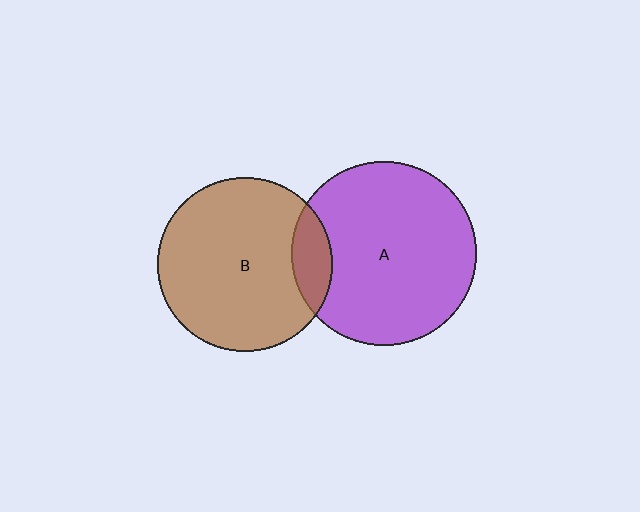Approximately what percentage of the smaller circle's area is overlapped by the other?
Approximately 15%.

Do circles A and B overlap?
Yes.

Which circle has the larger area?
Circle A (purple).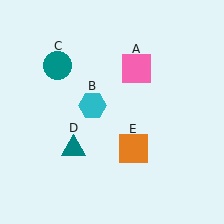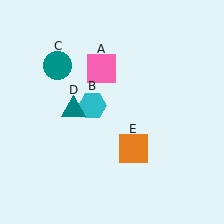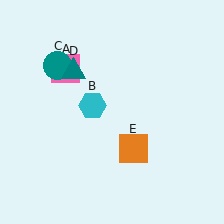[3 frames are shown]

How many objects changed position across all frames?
2 objects changed position: pink square (object A), teal triangle (object D).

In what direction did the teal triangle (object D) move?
The teal triangle (object D) moved up.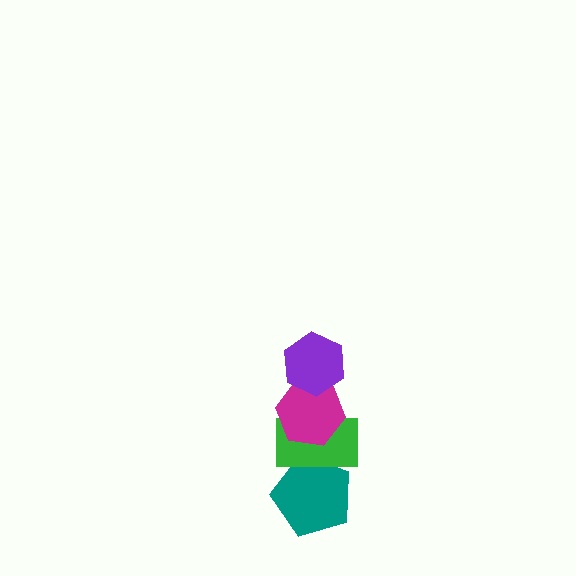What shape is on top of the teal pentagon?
The green rectangle is on top of the teal pentagon.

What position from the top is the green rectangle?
The green rectangle is 3rd from the top.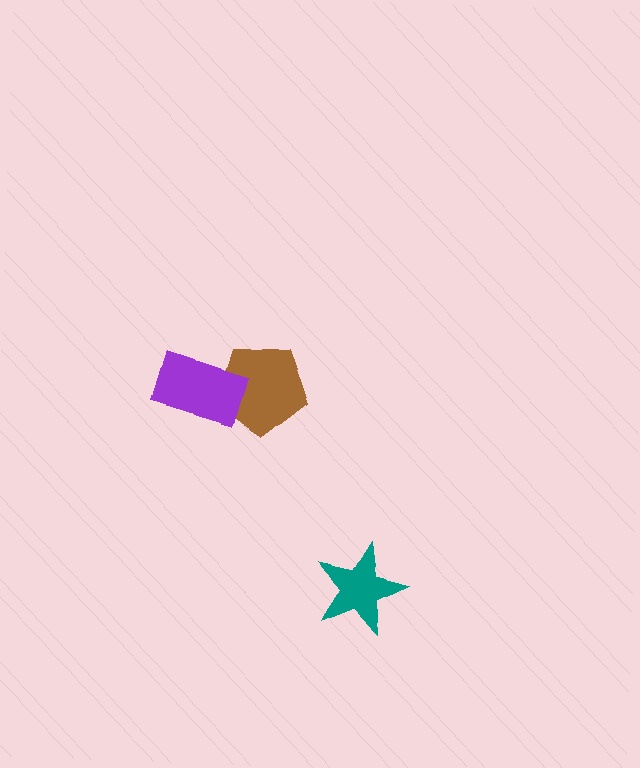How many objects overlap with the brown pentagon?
1 object overlaps with the brown pentagon.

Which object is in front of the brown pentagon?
The purple rectangle is in front of the brown pentagon.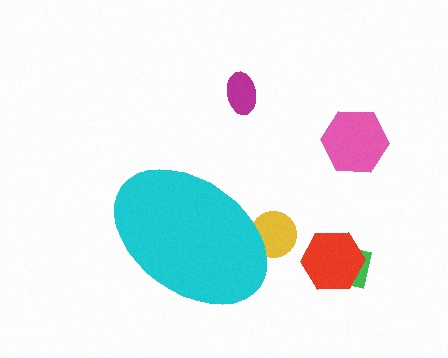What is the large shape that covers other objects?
A cyan ellipse.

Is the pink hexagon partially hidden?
No, the pink hexagon is fully visible.